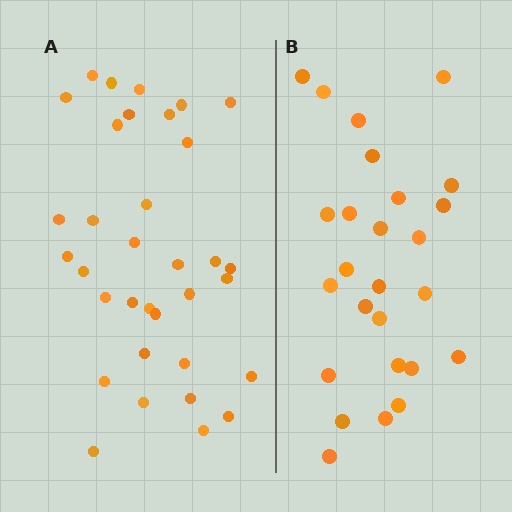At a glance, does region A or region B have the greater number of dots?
Region A (the left region) has more dots.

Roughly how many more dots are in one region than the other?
Region A has roughly 8 or so more dots than region B.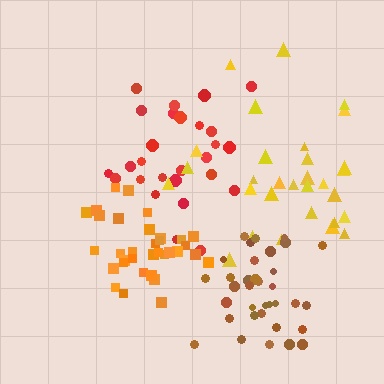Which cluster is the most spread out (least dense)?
Yellow.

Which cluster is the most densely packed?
Orange.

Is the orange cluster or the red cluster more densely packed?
Orange.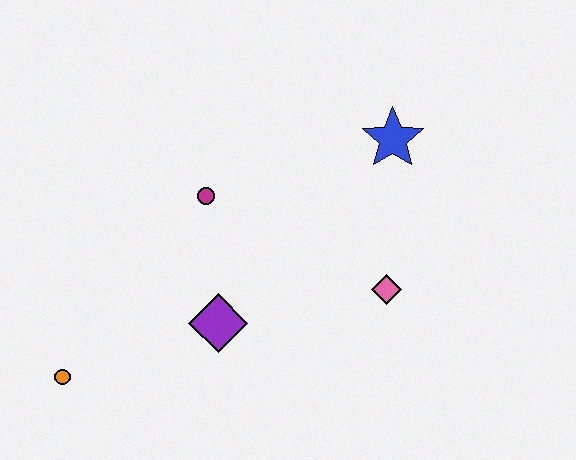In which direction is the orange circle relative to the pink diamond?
The orange circle is to the left of the pink diamond.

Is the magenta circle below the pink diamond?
No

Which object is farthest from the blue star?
The orange circle is farthest from the blue star.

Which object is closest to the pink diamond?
The blue star is closest to the pink diamond.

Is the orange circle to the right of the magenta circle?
No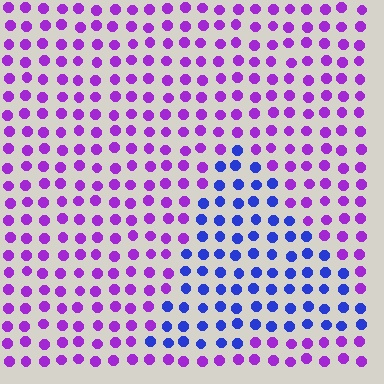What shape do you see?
I see a triangle.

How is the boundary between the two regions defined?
The boundary is defined purely by a slight shift in hue (about 50 degrees). Spacing, size, and orientation are identical on both sides.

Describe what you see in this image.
The image is filled with small purple elements in a uniform arrangement. A triangle-shaped region is visible where the elements are tinted to a slightly different hue, forming a subtle color boundary.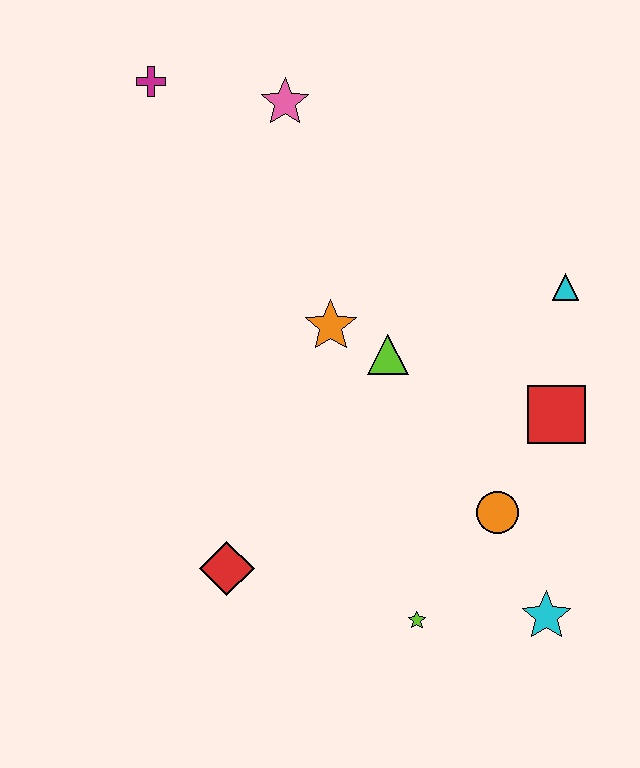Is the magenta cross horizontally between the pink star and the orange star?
No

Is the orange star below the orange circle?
No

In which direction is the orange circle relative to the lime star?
The orange circle is above the lime star.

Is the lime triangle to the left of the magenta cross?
No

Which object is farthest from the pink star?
The cyan star is farthest from the pink star.